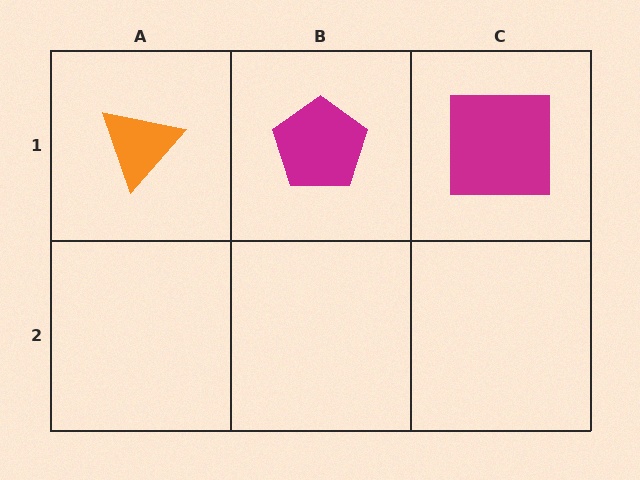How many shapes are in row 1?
3 shapes.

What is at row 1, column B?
A magenta pentagon.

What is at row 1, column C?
A magenta square.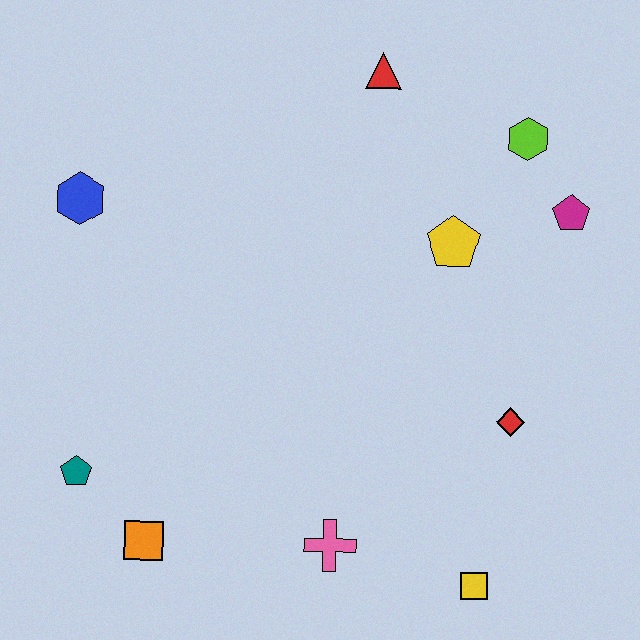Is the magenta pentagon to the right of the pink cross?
Yes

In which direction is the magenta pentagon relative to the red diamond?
The magenta pentagon is above the red diamond.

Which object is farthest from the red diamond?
The blue hexagon is farthest from the red diamond.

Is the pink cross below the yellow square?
No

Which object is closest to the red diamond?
The yellow square is closest to the red diamond.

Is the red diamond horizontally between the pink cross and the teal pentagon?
No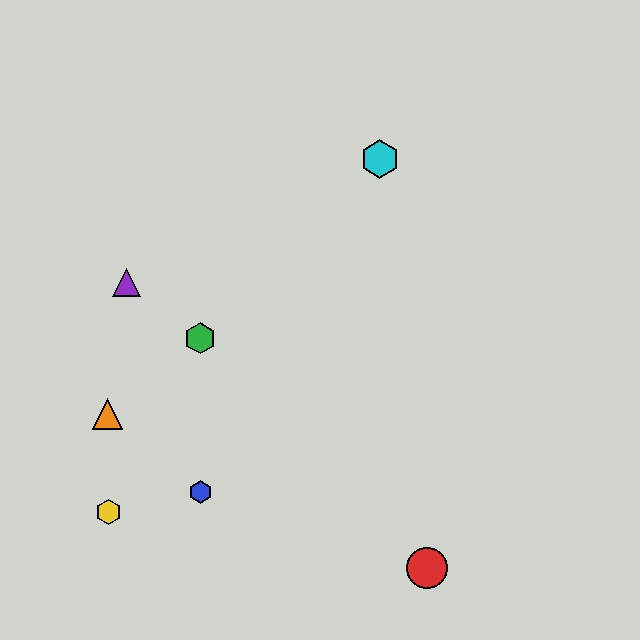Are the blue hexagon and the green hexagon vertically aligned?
Yes, both are at x≈200.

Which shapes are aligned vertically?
The blue hexagon, the green hexagon are aligned vertically.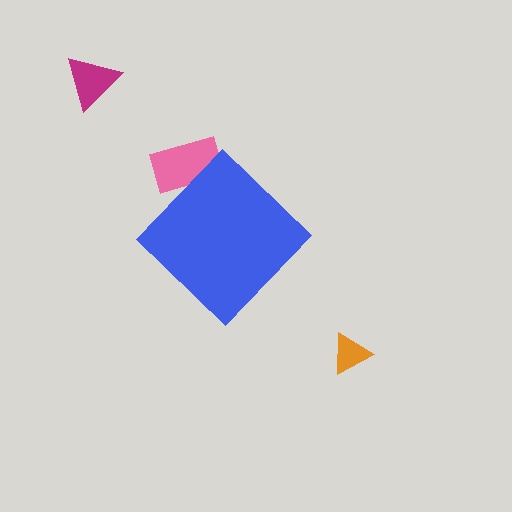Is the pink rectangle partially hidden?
Yes, the pink rectangle is partially hidden behind the blue diamond.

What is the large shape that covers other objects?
A blue diamond.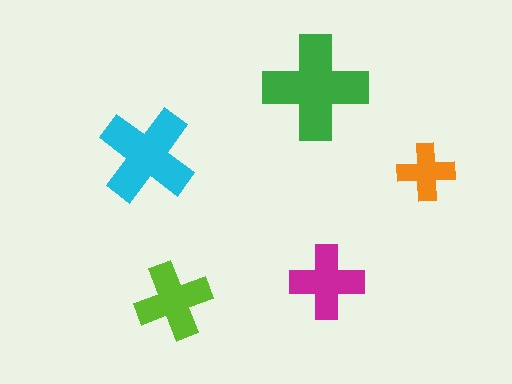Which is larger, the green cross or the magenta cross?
The green one.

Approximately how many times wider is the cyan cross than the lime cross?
About 1.5 times wider.